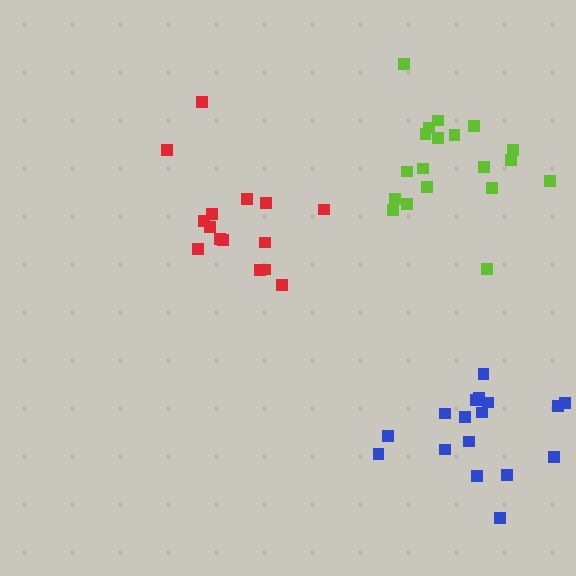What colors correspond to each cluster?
The clusters are colored: lime, red, blue.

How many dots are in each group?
Group 1: 19 dots, Group 2: 15 dots, Group 3: 17 dots (51 total).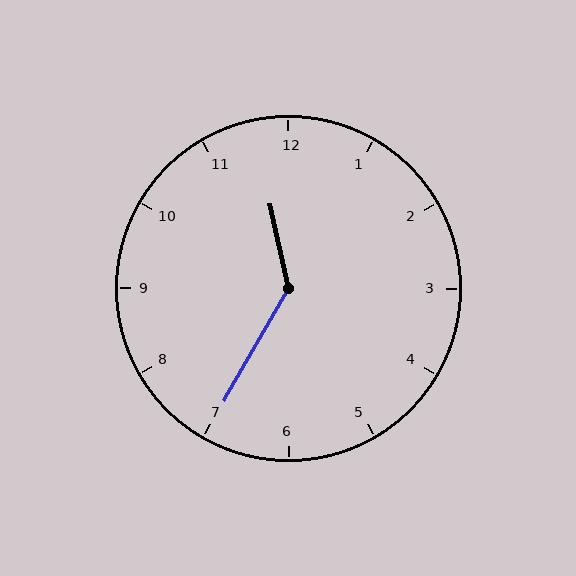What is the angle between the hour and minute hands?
Approximately 138 degrees.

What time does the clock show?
11:35.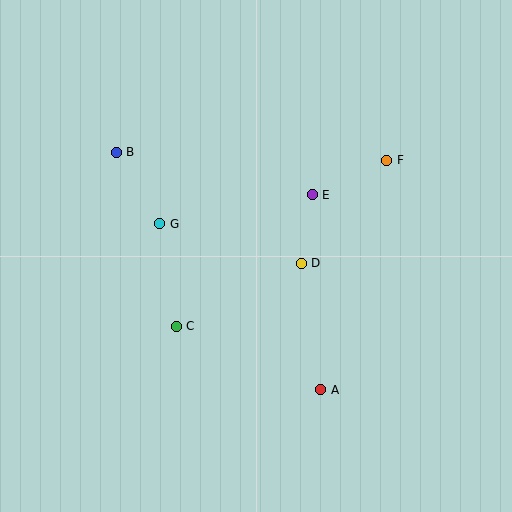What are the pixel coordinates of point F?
Point F is at (387, 160).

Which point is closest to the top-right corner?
Point F is closest to the top-right corner.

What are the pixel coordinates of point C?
Point C is at (176, 326).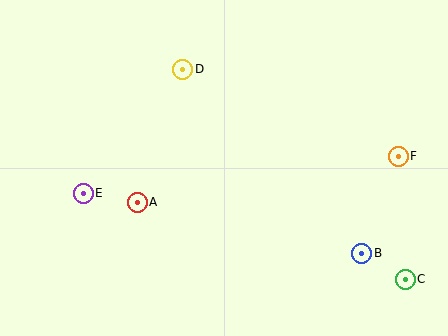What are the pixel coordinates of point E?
Point E is at (83, 193).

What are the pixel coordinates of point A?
Point A is at (137, 202).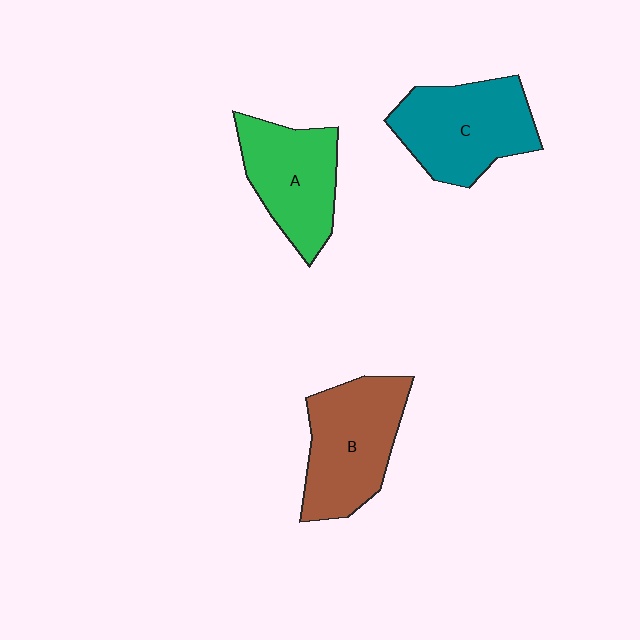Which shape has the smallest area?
Shape A (green).